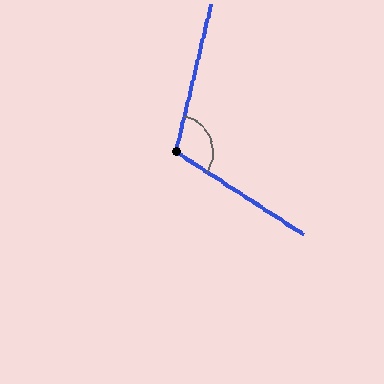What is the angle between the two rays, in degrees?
Approximately 109 degrees.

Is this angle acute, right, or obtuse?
It is obtuse.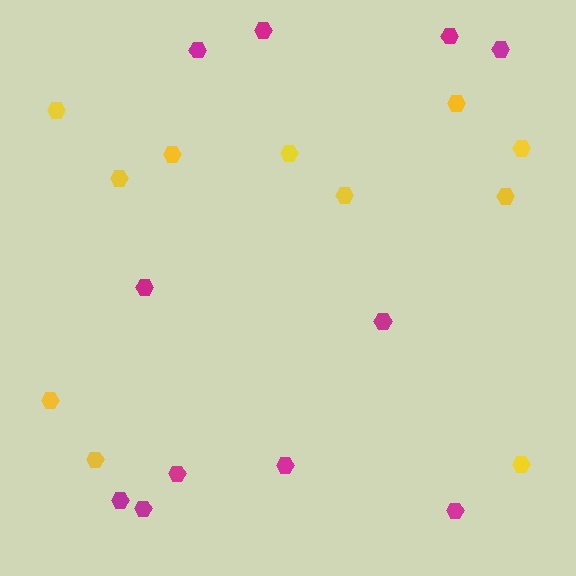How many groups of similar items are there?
There are 2 groups: one group of yellow hexagons (11) and one group of magenta hexagons (11).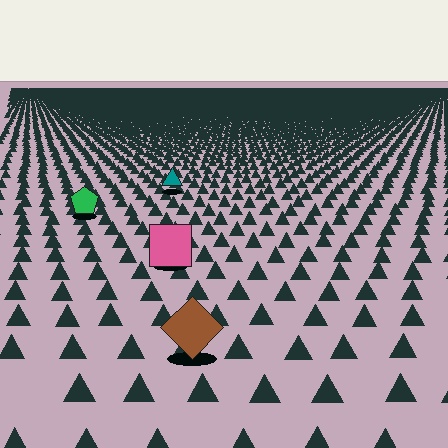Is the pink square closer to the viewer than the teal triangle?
Yes. The pink square is closer — you can tell from the texture gradient: the ground texture is coarser near it.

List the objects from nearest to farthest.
From nearest to farthest: the brown diamond, the pink square, the green pentagon, the teal triangle.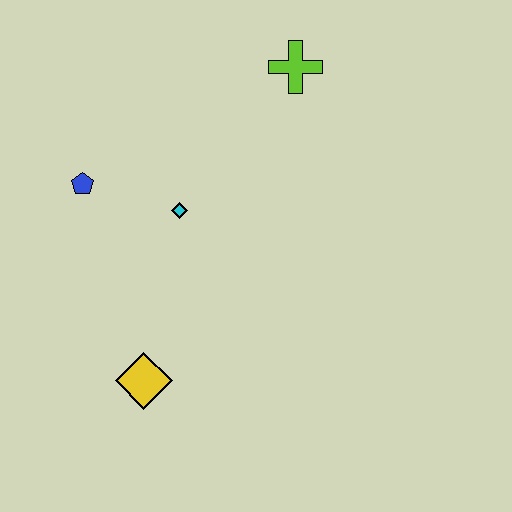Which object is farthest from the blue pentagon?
The lime cross is farthest from the blue pentagon.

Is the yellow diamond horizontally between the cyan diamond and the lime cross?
No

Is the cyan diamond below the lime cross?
Yes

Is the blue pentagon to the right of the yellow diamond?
No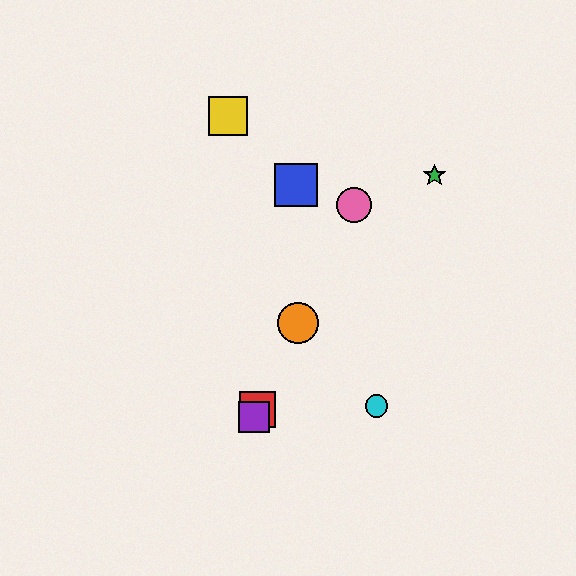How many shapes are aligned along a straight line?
4 shapes (the red square, the purple square, the orange circle, the pink circle) are aligned along a straight line.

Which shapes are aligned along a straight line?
The red square, the purple square, the orange circle, the pink circle are aligned along a straight line.